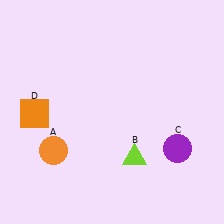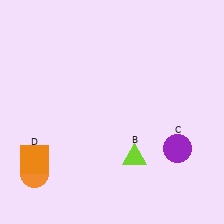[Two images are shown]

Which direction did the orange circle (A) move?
The orange circle (A) moved down.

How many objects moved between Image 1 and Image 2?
2 objects moved between the two images.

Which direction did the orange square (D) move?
The orange square (D) moved down.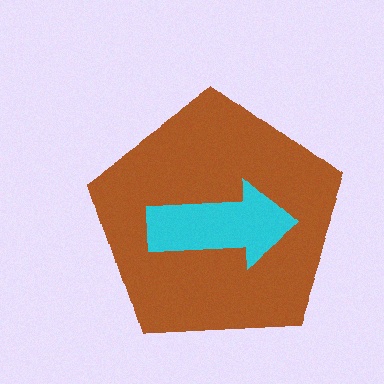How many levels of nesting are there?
2.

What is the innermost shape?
The cyan arrow.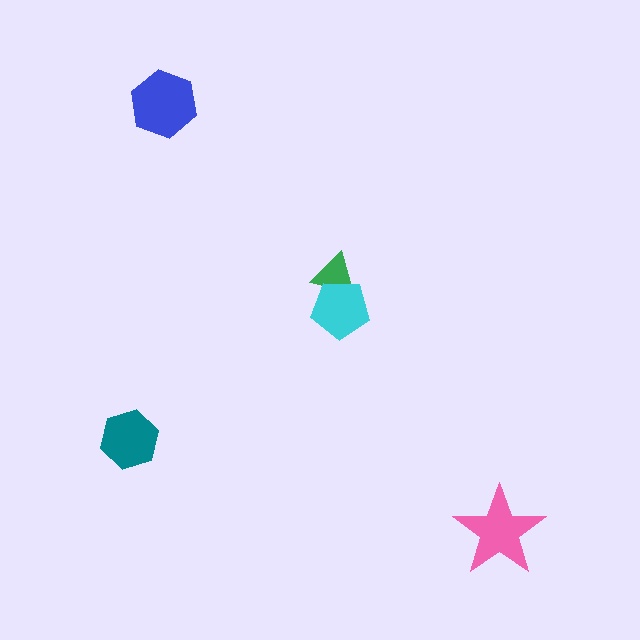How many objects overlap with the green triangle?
1 object overlaps with the green triangle.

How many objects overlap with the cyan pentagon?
1 object overlaps with the cyan pentagon.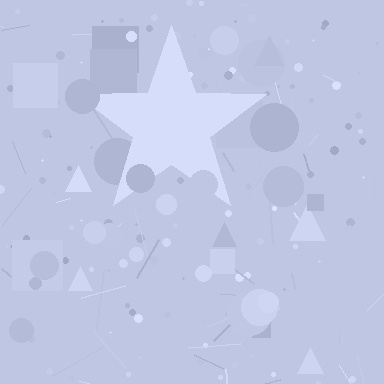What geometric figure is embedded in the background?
A star is embedded in the background.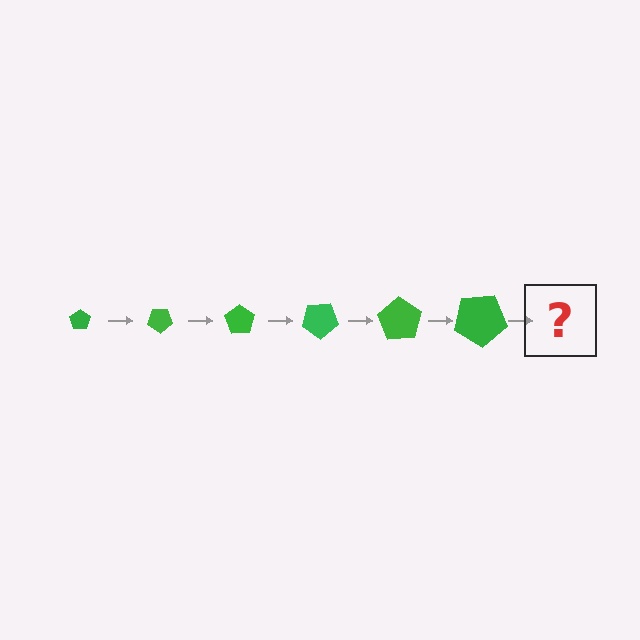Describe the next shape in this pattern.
It should be a pentagon, larger than the previous one and rotated 210 degrees from the start.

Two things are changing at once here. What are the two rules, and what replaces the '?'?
The two rules are that the pentagon grows larger each step and it rotates 35 degrees each step. The '?' should be a pentagon, larger than the previous one and rotated 210 degrees from the start.